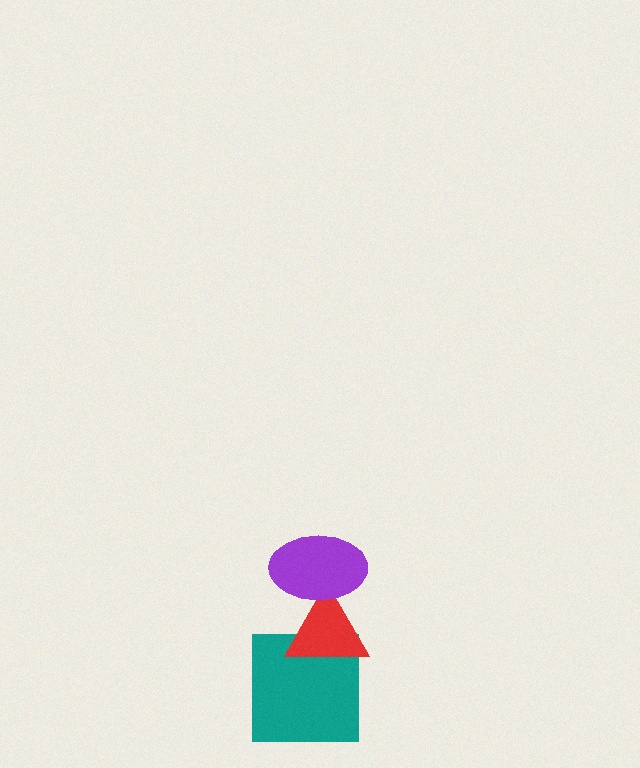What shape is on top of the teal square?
The red triangle is on top of the teal square.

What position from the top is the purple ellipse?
The purple ellipse is 1st from the top.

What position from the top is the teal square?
The teal square is 3rd from the top.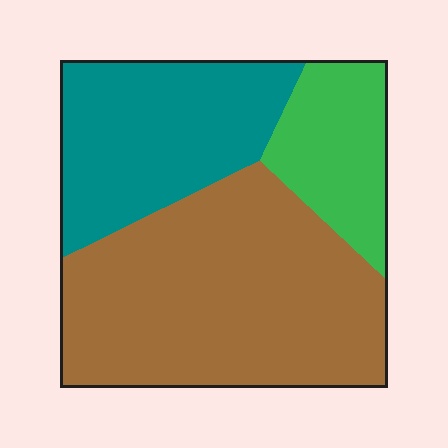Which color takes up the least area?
Green, at roughly 15%.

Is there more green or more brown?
Brown.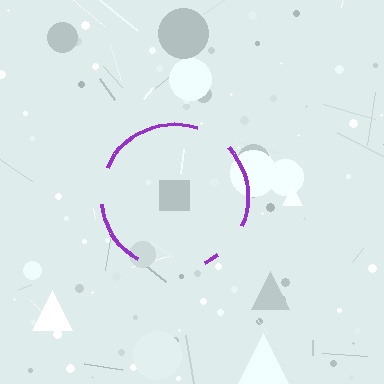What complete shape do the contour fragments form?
The contour fragments form a circle.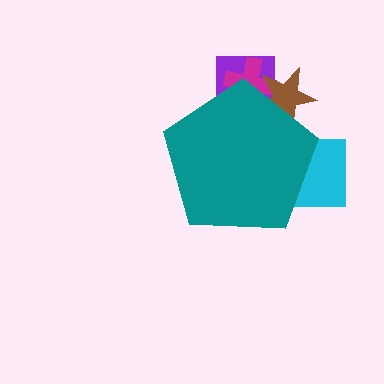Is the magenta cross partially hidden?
Yes, the magenta cross is partially hidden behind the teal pentagon.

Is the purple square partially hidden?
Yes, the purple square is partially hidden behind the teal pentagon.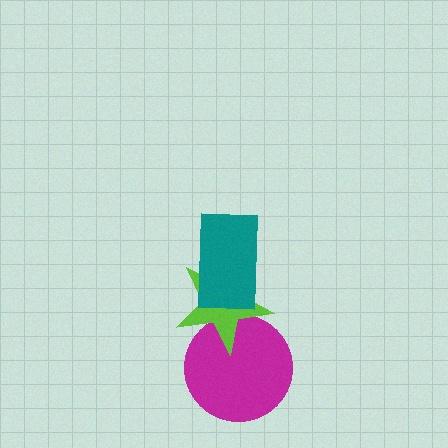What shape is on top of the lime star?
The teal rectangle is on top of the lime star.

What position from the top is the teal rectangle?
The teal rectangle is 1st from the top.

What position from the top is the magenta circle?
The magenta circle is 3rd from the top.